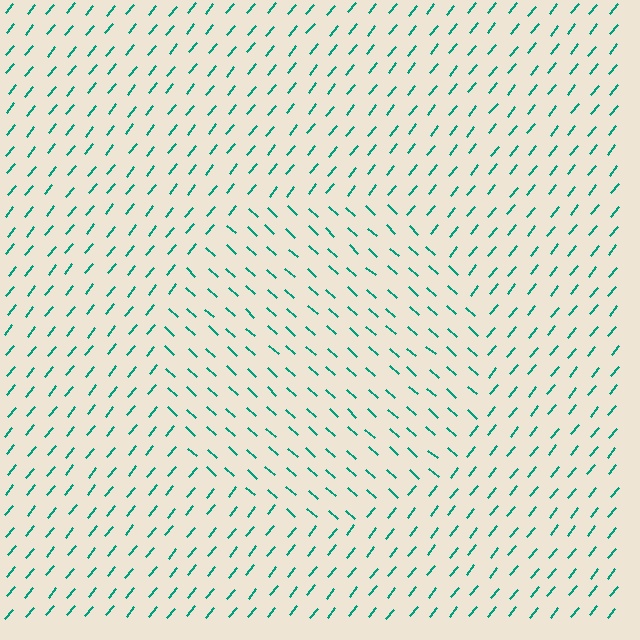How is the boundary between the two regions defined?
The boundary is defined purely by a change in line orientation (approximately 87 degrees difference). All lines are the same color and thickness.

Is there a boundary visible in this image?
Yes, there is a texture boundary formed by a change in line orientation.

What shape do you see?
I see a circle.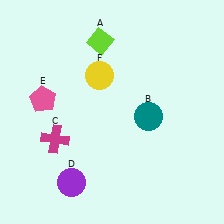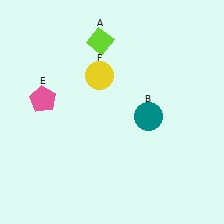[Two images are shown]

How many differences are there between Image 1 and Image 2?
There are 2 differences between the two images.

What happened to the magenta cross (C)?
The magenta cross (C) was removed in Image 2. It was in the bottom-left area of Image 1.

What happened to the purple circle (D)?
The purple circle (D) was removed in Image 2. It was in the bottom-left area of Image 1.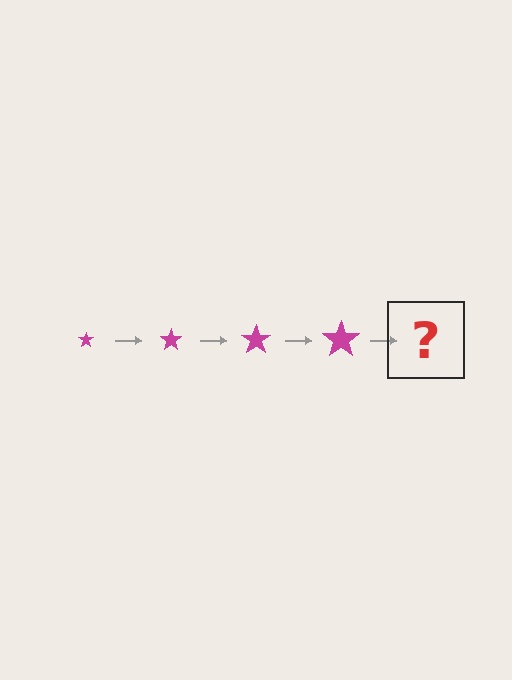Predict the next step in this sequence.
The next step is a magenta star, larger than the previous one.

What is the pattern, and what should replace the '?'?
The pattern is that the star gets progressively larger each step. The '?' should be a magenta star, larger than the previous one.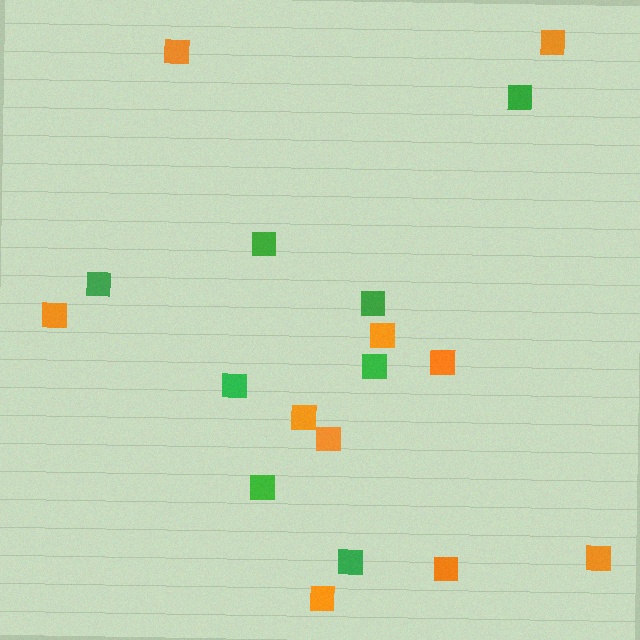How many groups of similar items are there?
There are 2 groups: one group of green squares (8) and one group of orange squares (10).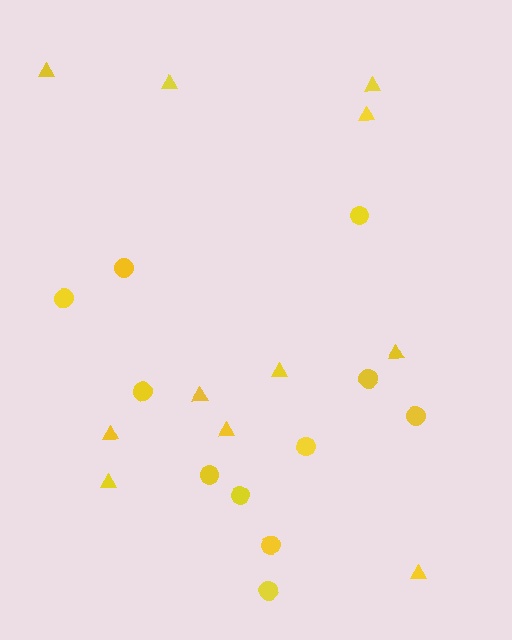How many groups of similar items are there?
There are 2 groups: one group of circles (11) and one group of triangles (11).